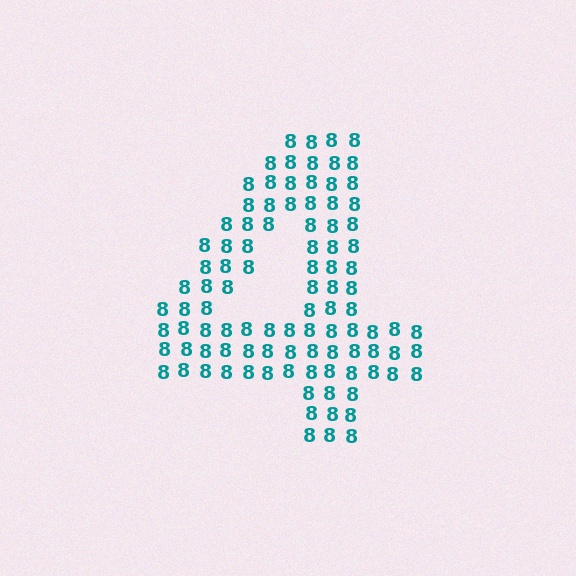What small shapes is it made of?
It is made of small digit 8's.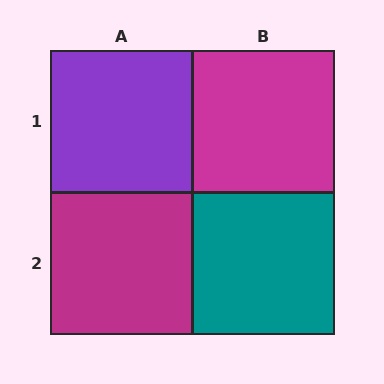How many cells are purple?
1 cell is purple.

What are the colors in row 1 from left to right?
Purple, magenta.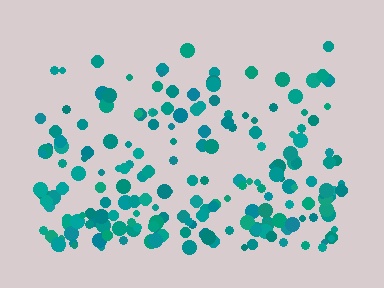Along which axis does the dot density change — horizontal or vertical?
Vertical.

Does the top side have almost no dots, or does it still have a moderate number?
Still a moderate number, just noticeably fewer than the bottom.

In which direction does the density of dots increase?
From top to bottom, with the bottom side densest.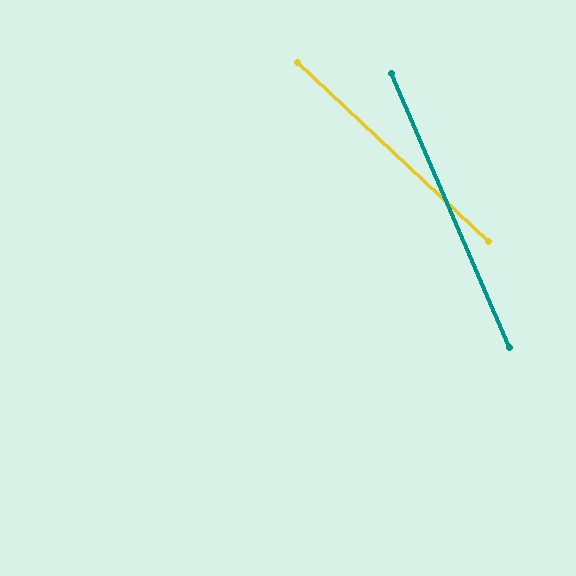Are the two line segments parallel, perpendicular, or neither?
Neither parallel nor perpendicular — they differ by about 24°.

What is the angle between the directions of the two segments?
Approximately 24 degrees.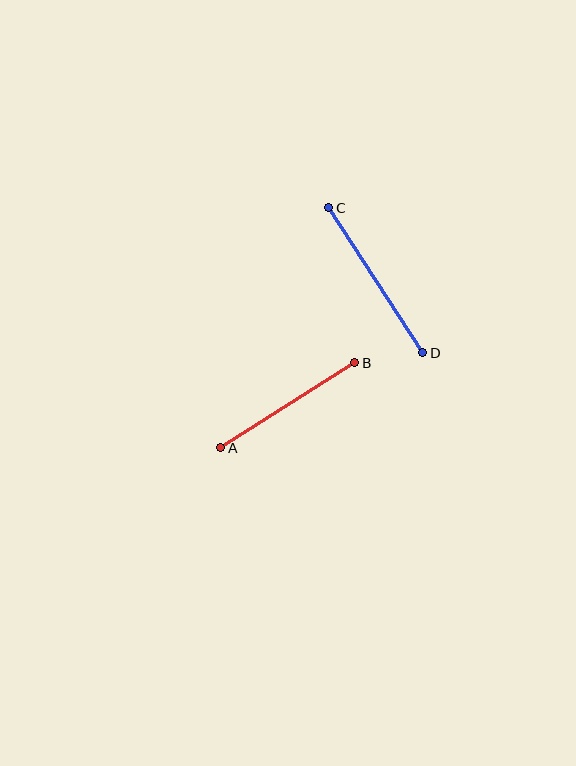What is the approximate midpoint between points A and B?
The midpoint is at approximately (288, 405) pixels.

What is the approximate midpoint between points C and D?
The midpoint is at approximately (376, 280) pixels.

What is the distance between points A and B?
The distance is approximately 159 pixels.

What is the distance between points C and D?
The distance is approximately 173 pixels.